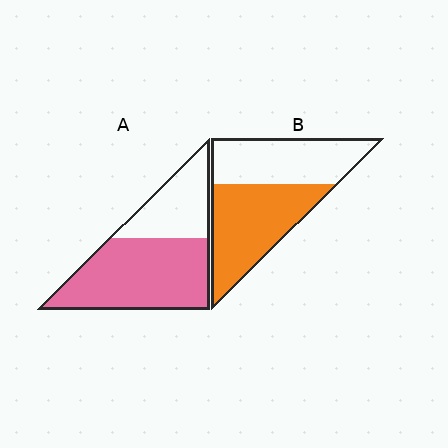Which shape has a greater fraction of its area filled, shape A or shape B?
Shape A.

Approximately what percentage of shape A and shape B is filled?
A is approximately 65% and B is approximately 55%.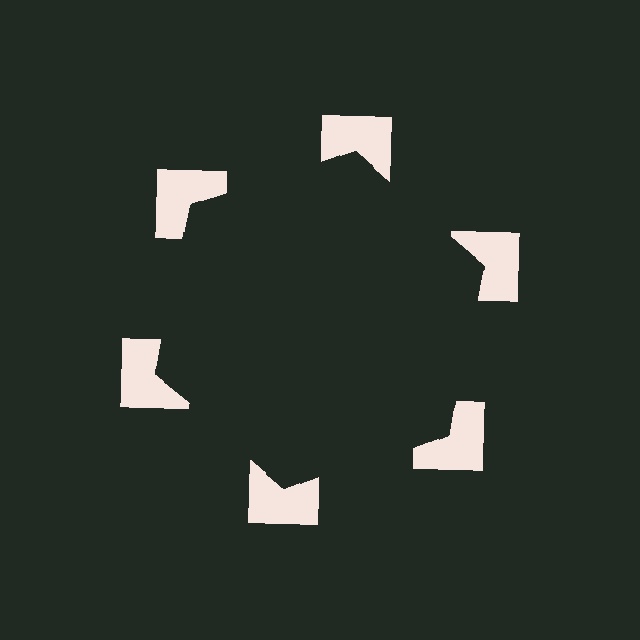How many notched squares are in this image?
There are 6 — one at each vertex of the illusory hexagon.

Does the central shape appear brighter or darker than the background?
It typically appears slightly darker than the background, even though no actual brightness change is drawn.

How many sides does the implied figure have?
6 sides.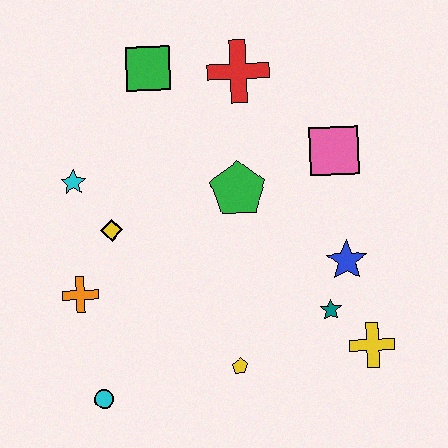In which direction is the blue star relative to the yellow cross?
The blue star is above the yellow cross.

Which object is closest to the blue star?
The teal star is closest to the blue star.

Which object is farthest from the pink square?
The cyan circle is farthest from the pink square.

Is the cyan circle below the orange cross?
Yes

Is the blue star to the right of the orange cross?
Yes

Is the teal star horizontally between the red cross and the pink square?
Yes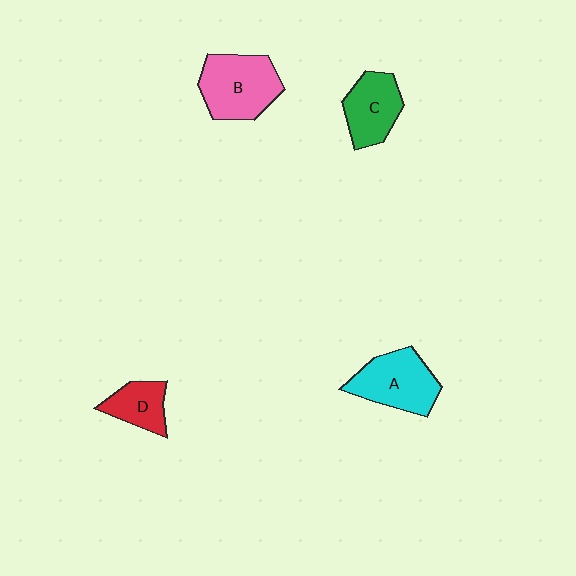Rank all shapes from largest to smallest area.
From largest to smallest: B (pink), A (cyan), C (green), D (red).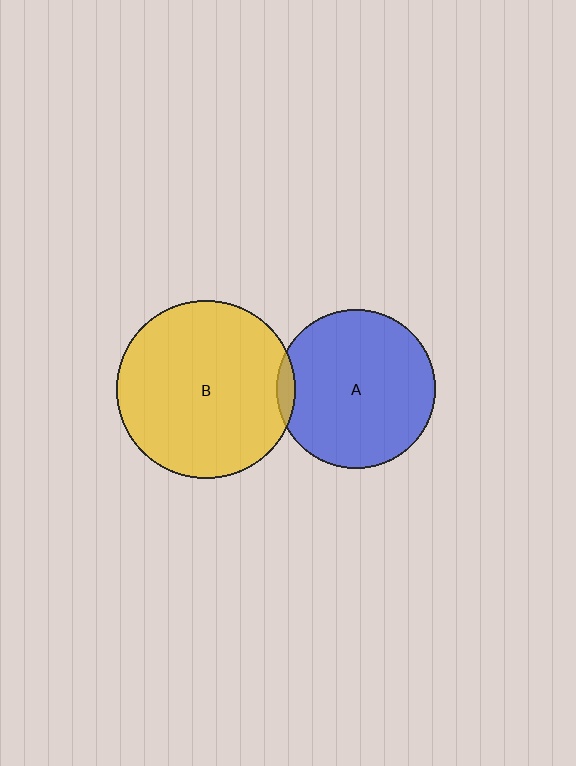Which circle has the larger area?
Circle B (yellow).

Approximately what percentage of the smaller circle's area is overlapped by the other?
Approximately 5%.